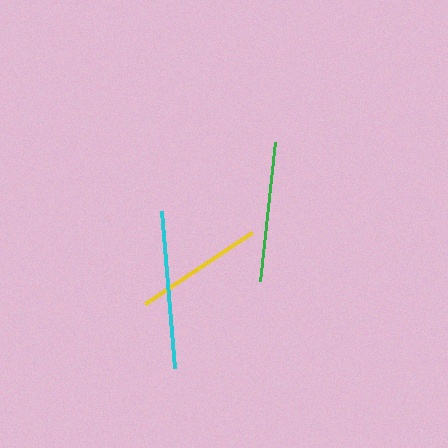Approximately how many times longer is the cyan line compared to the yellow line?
The cyan line is approximately 1.2 times the length of the yellow line.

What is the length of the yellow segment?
The yellow segment is approximately 128 pixels long.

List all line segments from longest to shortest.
From longest to shortest: cyan, green, yellow.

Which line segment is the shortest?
The yellow line is the shortest at approximately 128 pixels.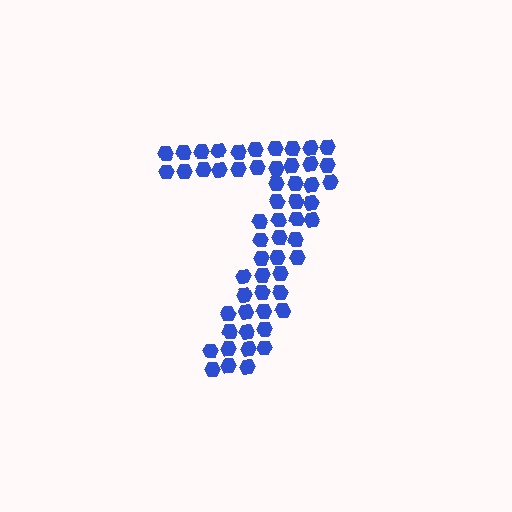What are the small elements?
The small elements are hexagons.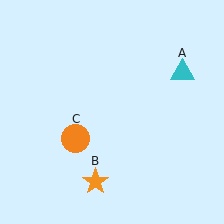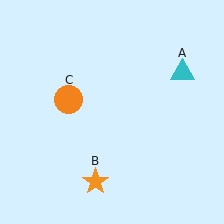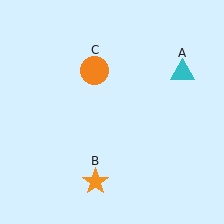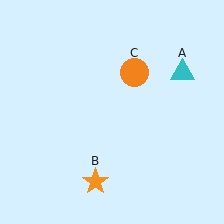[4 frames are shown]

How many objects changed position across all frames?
1 object changed position: orange circle (object C).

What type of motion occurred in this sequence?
The orange circle (object C) rotated clockwise around the center of the scene.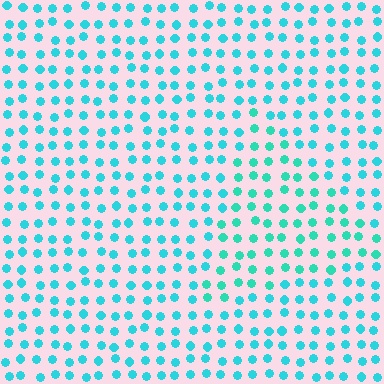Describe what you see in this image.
The image is filled with small cyan elements in a uniform arrangement. A triangle-shaped region is visible where the elements are tinted to a slightly different hue, forming a subtle color boundary.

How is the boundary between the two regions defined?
The boundary is defined purely by a slight shift in hue (about 18 degrees). Spacing, size, and orientation are identical on both sides.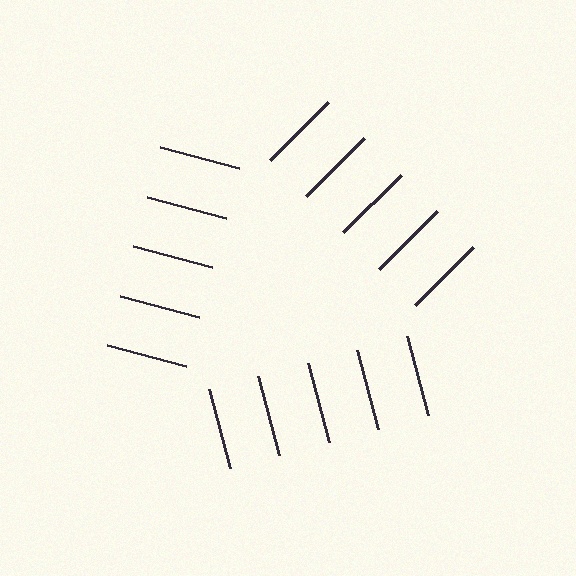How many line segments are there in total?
15 — 5 along each of the 3 edges.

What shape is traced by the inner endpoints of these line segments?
An illusory triangle — the line segments terminate on its edges but no continuous stroke is drawn.